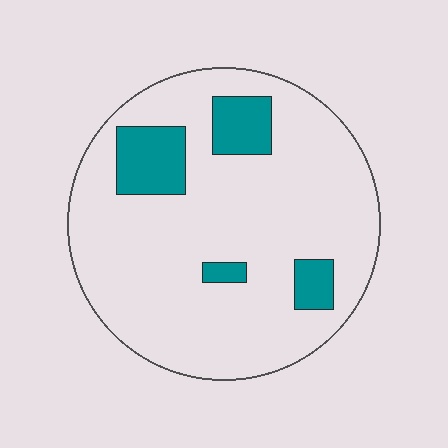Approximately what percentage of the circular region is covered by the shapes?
Approximately 15%.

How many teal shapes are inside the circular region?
4.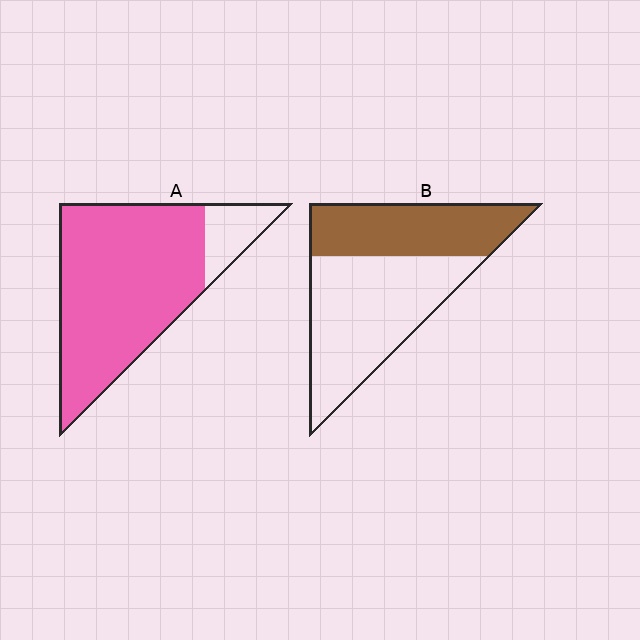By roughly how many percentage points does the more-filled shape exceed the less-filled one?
By roughly 45 percentage points (A over B).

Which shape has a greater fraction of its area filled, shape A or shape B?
Shape A.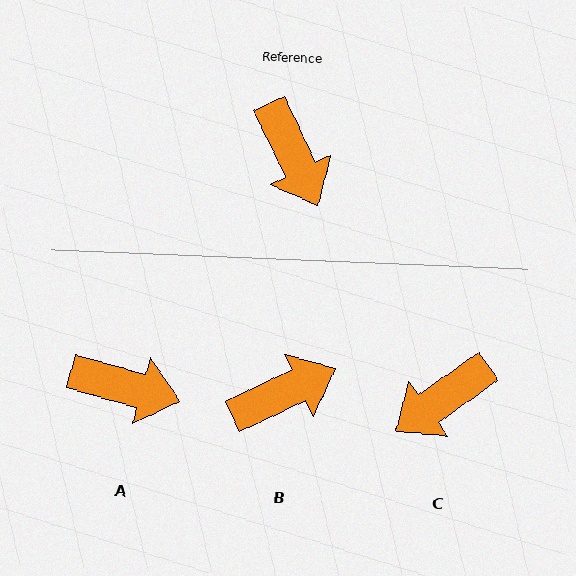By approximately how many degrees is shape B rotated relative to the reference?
Approximately 89 degrees counter-clockwise.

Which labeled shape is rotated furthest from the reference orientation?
B, about 89 degrees away.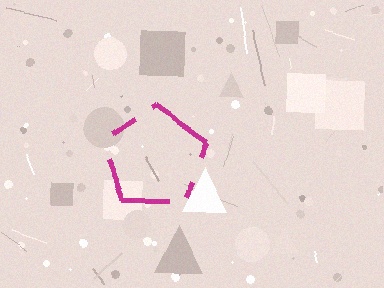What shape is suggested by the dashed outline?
The dashed outline suggests a pentagon.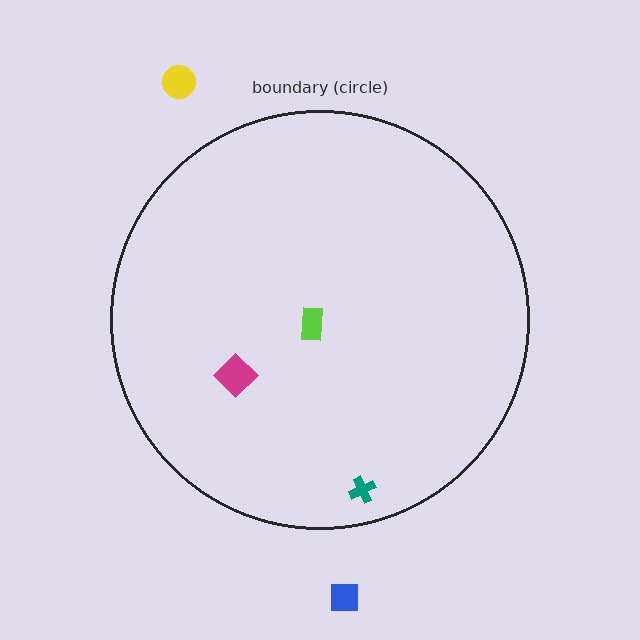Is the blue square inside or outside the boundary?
Outside.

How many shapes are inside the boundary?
3 inside, 2 outside.